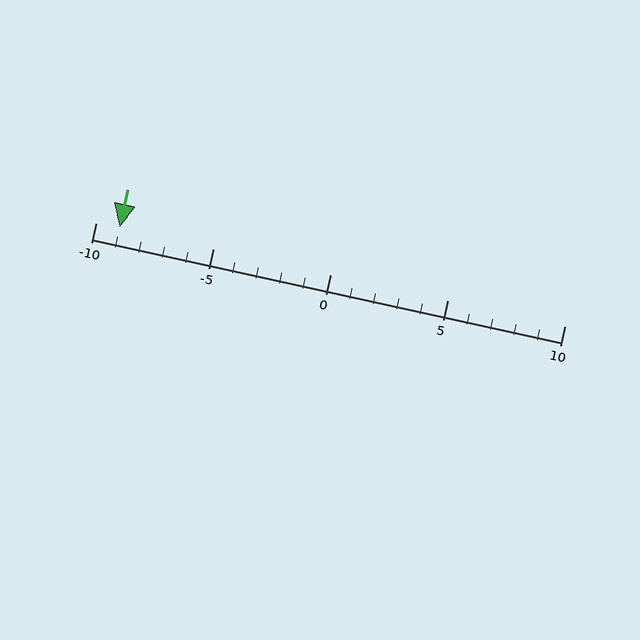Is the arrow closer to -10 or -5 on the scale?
The arrow is closer to -10.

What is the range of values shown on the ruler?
The ruler shows values from -10 to 10.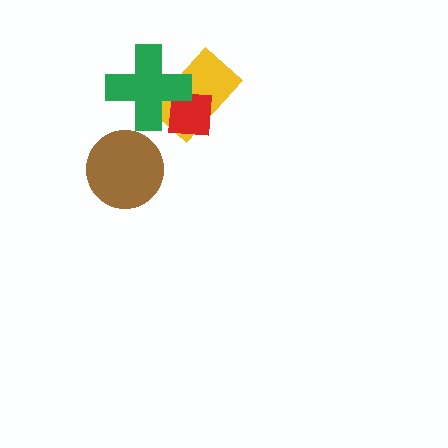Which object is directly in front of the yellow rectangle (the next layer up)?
The red square is directly in front of the yellow rectangle.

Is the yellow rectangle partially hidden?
Yes, it is partially covered by another shape.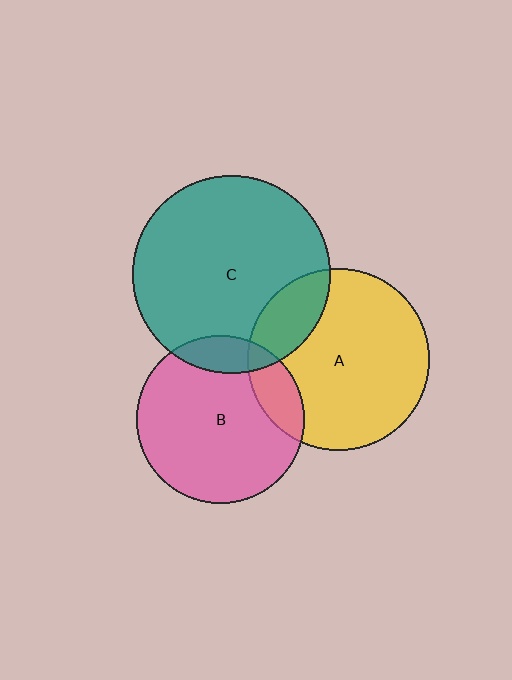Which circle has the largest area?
Circle C (teal).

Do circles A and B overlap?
Yes.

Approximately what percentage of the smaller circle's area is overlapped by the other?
Approximately 15%.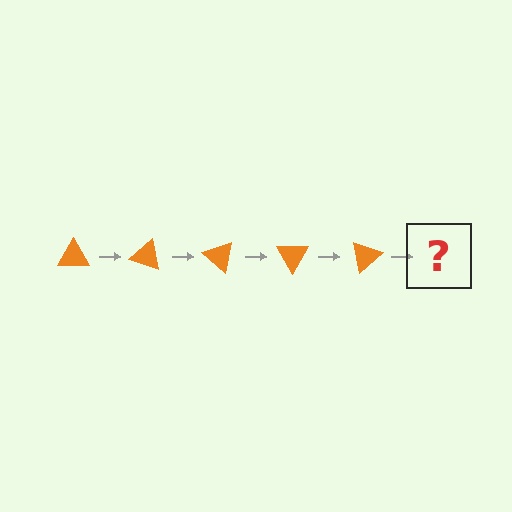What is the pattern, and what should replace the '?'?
The pattern is that the triangle rotates 20 degrees each step. The '?' should be an orange triangle rotated 100 degrees.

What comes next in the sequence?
The next element should be an orange triangle rotated 100 degrees.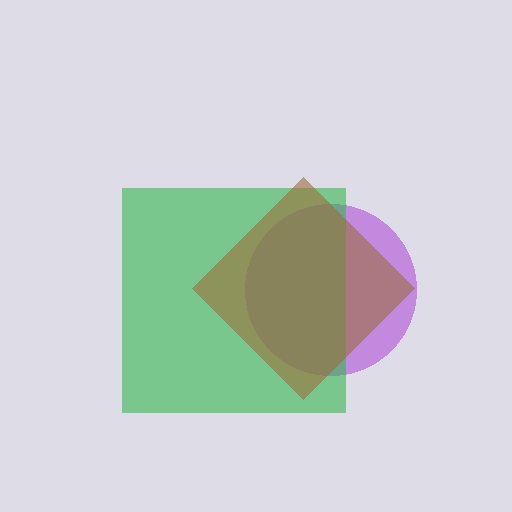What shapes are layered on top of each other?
The layered shapes are: a purple circle, a green square, a brown diamond.